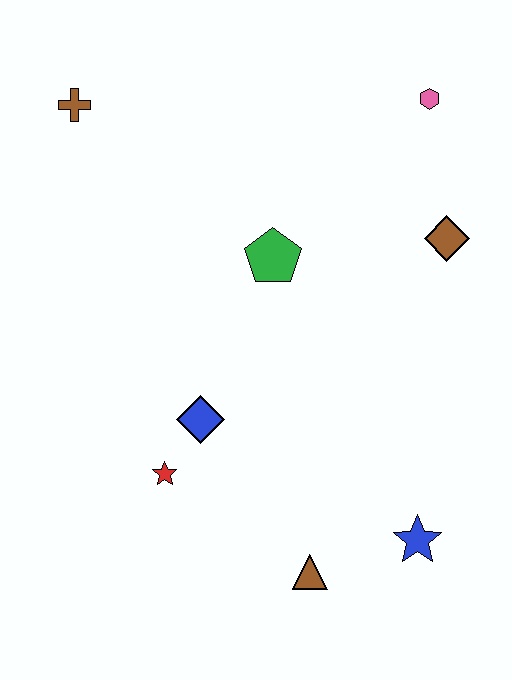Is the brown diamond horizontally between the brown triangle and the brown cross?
No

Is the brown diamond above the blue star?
Yes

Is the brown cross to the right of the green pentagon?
No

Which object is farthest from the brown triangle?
The brown cross is farthest from the brown triangle.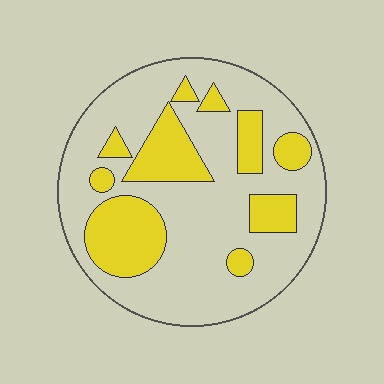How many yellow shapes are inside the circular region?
10.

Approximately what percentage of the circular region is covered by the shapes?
Approximately 30%.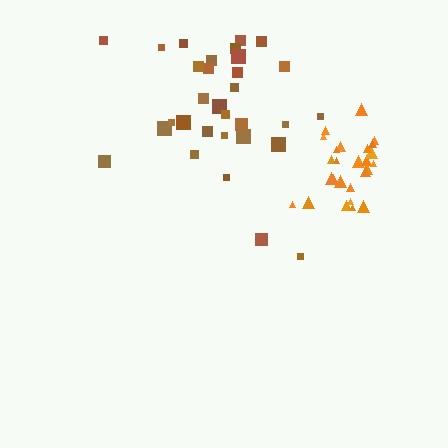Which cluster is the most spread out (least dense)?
Brown.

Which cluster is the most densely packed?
Orange.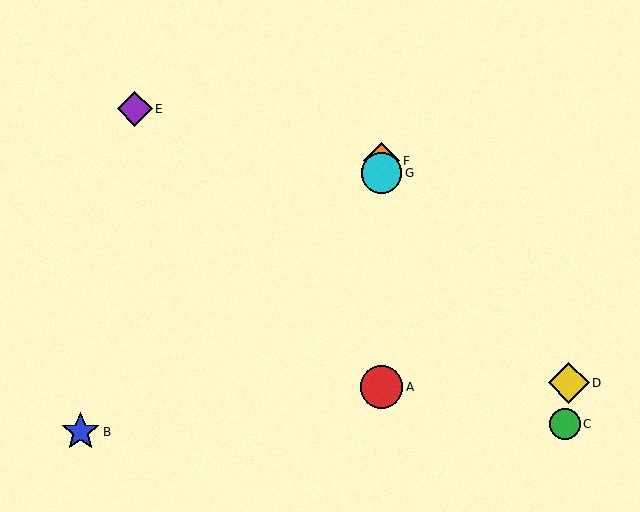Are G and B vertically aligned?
No, G is at x≈382 and B is at x≈81.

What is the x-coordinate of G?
Object G is at x≈382.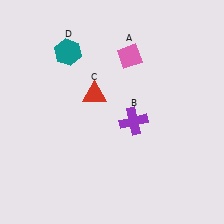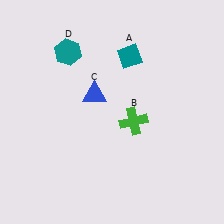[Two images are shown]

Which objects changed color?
A changed from pink to teal. B changed from purple to green. C changed from red to blue.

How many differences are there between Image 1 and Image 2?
There are 3 differences between the two images.